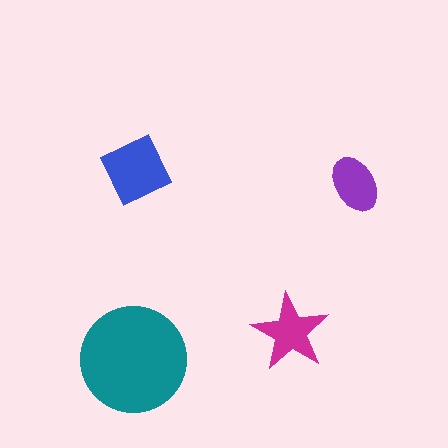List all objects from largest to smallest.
The teal circle, the blue diamond, the magenta star, the purple ellipse.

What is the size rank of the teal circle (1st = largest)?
1st.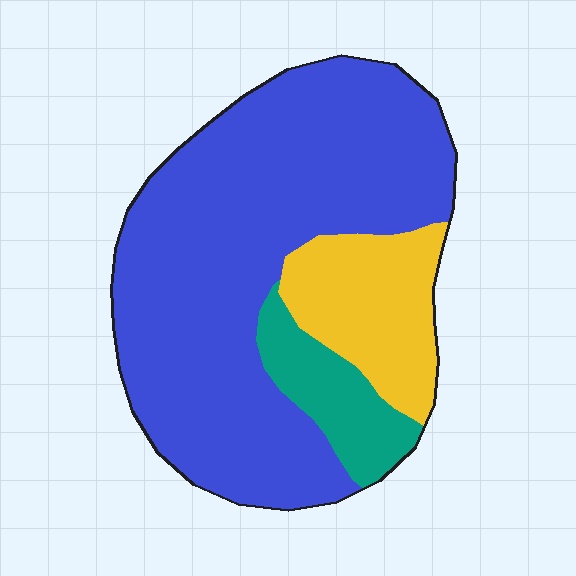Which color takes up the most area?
Blue, at roughly 70%.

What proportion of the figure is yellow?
Yellow takes up about one sixth (1/6) of the figure.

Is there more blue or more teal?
Blue.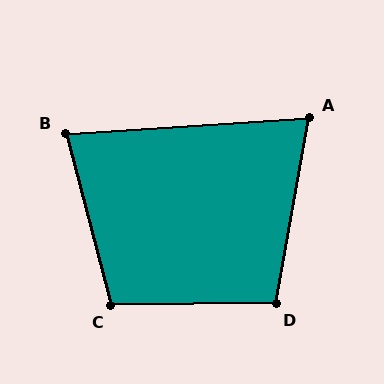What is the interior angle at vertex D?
Approximately 101 degrees (obtuse).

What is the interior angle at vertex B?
Approximately 79 degrees (acute).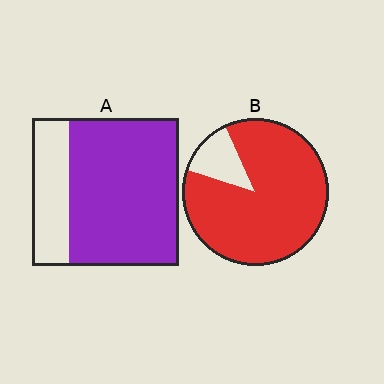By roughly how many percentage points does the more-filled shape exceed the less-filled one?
By roughly 10 percentage points (B over A).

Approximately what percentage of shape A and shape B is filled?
A is approximately 75% and B is approximately 85%.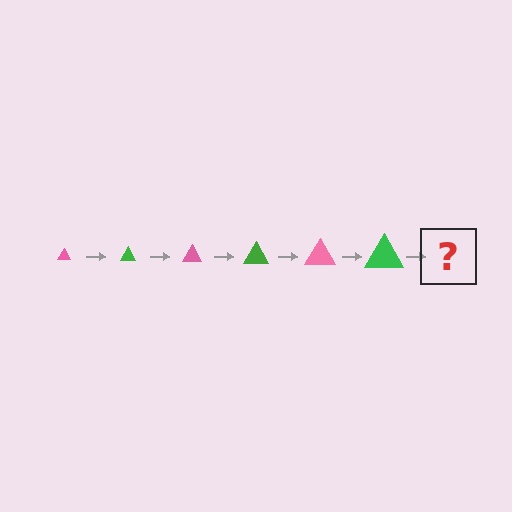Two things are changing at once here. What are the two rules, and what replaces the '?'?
The two rules are that the triangle grows larger each step and the color cycles through pink and green. The '?' should be a pink triangle, larger than the previous one.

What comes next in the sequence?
The next element should be a pink triangle, larger than the previous one.